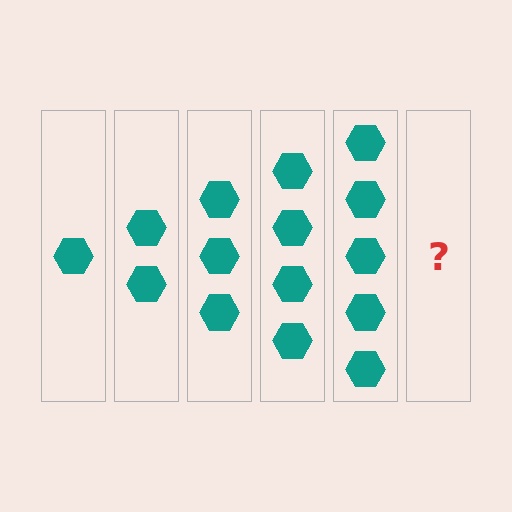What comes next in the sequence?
The next element should be 6 hexagons.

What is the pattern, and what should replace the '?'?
The pattern is that each step adds one more hexagon. The '?' should be 6 hexagons.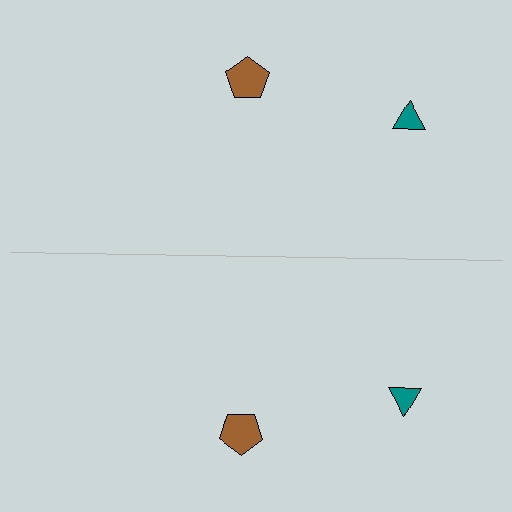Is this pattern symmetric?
Yes, this pattern has bilateral (reflection) symmetry.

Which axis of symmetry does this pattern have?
The pattern has a horizontal axis of symmetry running through the center of the image.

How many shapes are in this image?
There are 4 shapes in this image.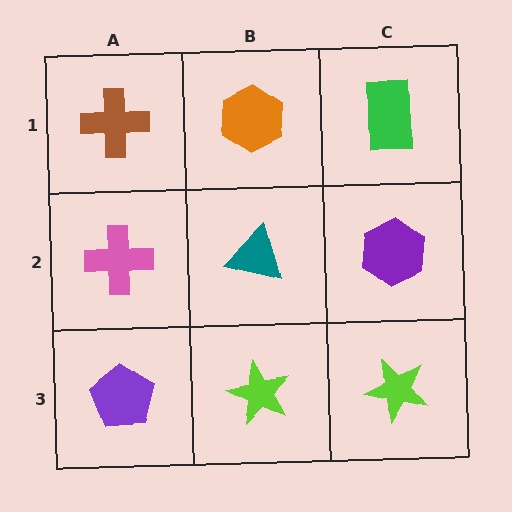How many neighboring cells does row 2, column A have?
3.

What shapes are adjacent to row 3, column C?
A purple hexagon (row 2, column C), a lime star (row 3, column B).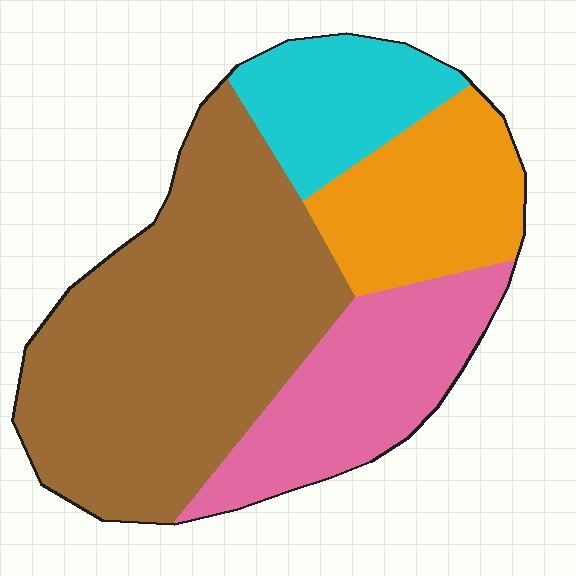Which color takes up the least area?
Cyan, at roughly 15%.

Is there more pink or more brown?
Brown.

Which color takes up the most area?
Brown, at roughly 50%.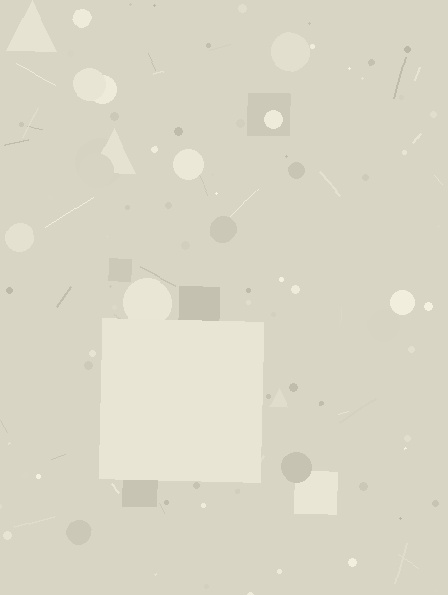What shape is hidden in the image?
A square is hidden in the image.